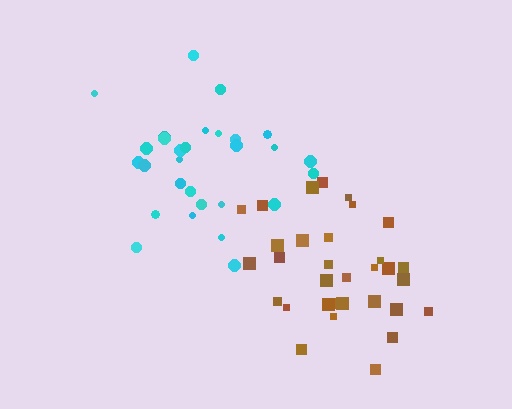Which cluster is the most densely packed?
Brown.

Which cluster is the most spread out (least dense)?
Cyan.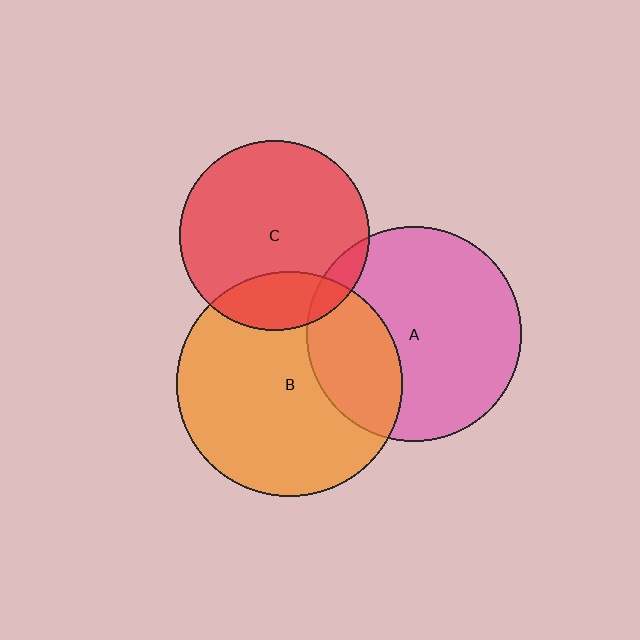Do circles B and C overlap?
Yes.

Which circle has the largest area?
Circle B (orange).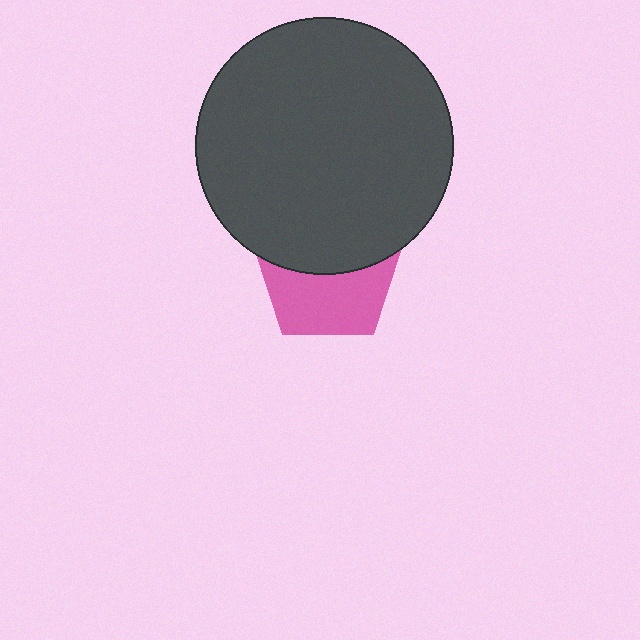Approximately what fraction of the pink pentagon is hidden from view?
Roughly 47% of the pink pentagon is hidden behind the dark gray circle.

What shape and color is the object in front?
The object in front is a dark gray circle.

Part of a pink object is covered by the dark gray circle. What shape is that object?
It is a pentagon.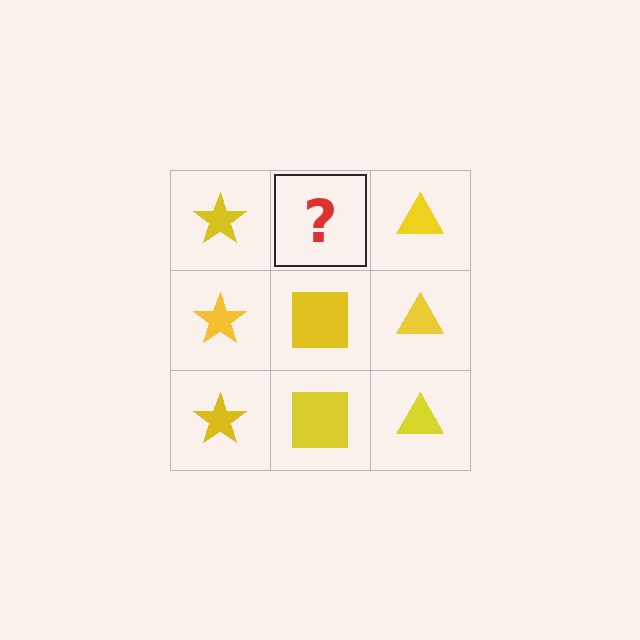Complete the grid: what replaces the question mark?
The question mark should be replaced with a yellow square.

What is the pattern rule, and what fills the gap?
The rule is that each column has a consistent shape. The gap should be filled with a yellow square.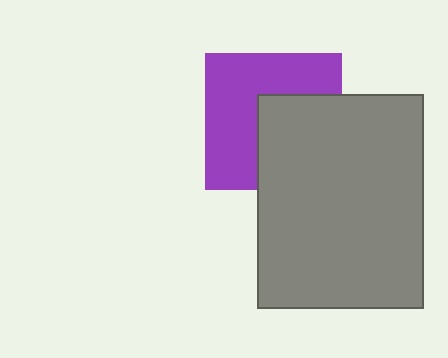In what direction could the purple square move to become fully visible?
The purple square could move toward the upper-left. That would shift it out from behind the gray rectangle entirely.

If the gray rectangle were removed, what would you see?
You would see the complete purple square.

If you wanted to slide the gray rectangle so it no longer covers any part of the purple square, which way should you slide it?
Slide it toward the lower-right — that is the most direct way to separate the two shapes.